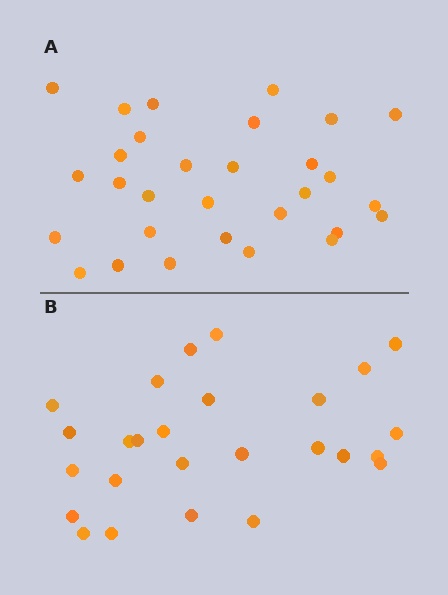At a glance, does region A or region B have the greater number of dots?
Region A (the top region) has more dots.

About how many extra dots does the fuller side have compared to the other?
Region A has about 4 more dots than region B.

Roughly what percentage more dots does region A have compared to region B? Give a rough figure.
About 15% more.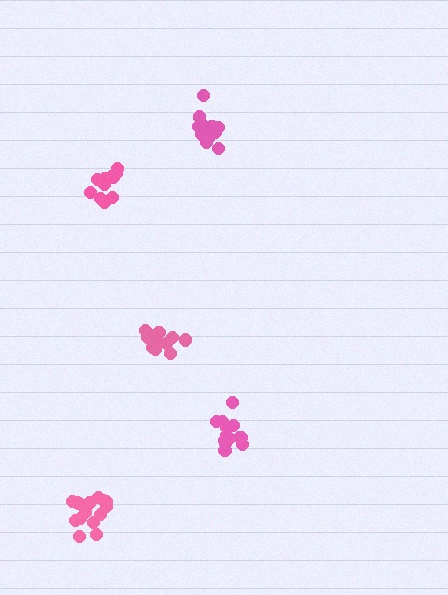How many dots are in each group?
Group 1: 11 dots, Group 2: 13 dots, Group 3: 13 dots, Group 4: 12 dots, Group 5: 15 dots (64 total).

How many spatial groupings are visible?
There are 5 spatial groupings.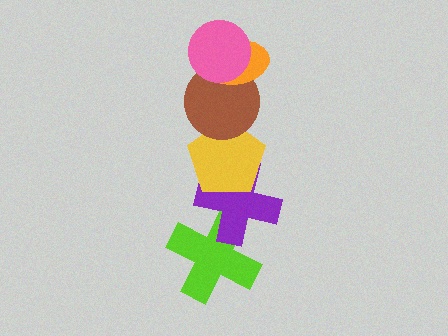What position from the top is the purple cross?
The purple cross is 5th from the top.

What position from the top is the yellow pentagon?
The yellow pentagon is 4th from the top.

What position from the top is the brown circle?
The brown circle is 3rd from the top.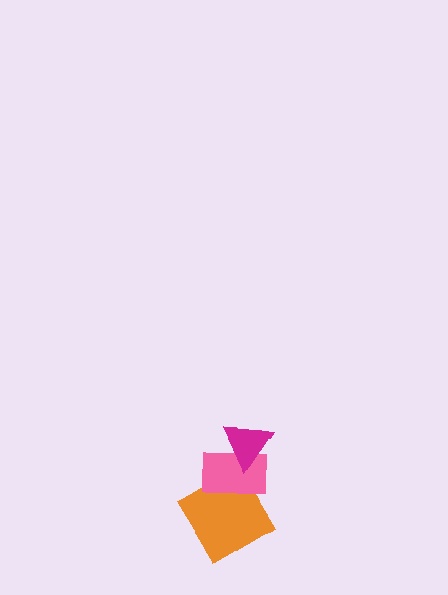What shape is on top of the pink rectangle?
The magenta triangle is on top of the pink rectangle.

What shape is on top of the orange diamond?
The pink rectangle is on top of the orange diamond.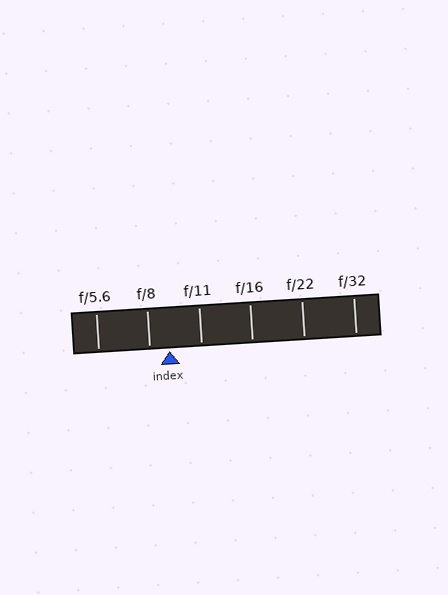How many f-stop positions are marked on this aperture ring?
There are 6 f-stop positions marked.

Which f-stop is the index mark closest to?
The index mark is closest to f/8.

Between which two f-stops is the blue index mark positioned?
The index mark is between f/8 and f/11.